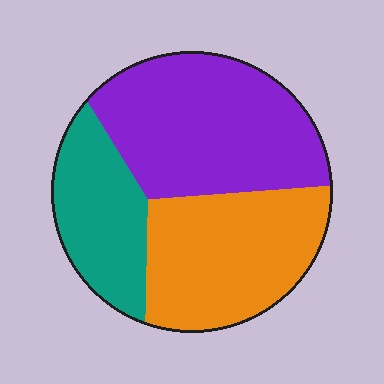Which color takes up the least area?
Teal, at roughly 25%.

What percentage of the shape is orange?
Orange takes up between a third and a half of the shape.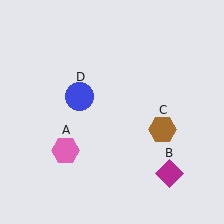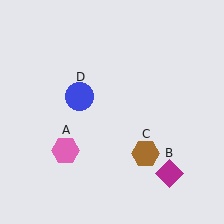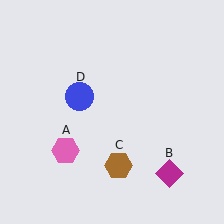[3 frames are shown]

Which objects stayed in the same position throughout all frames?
Pink hexagon (object A) and magenta diamond (object B) and blue circle (object D) remained stationary.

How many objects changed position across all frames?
1 object changed position: brown hexagon (object C).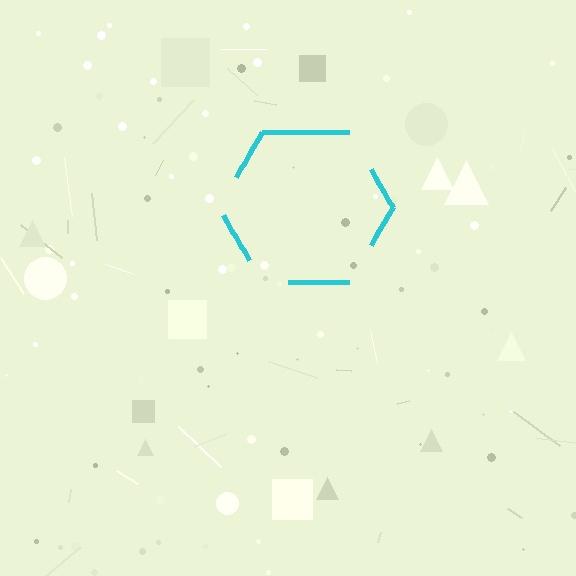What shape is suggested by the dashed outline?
The dashed outline suggests a hexagon.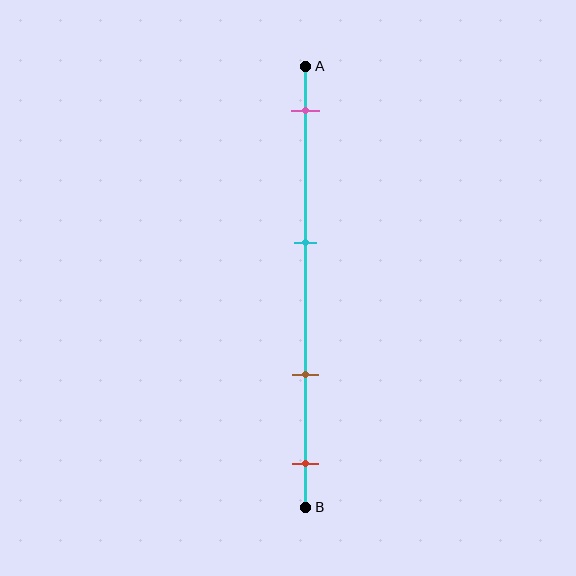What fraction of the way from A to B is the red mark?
The red mark is approximately 90% (0.9) of the way from A to B.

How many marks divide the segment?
There are 4 marks dividing the segment.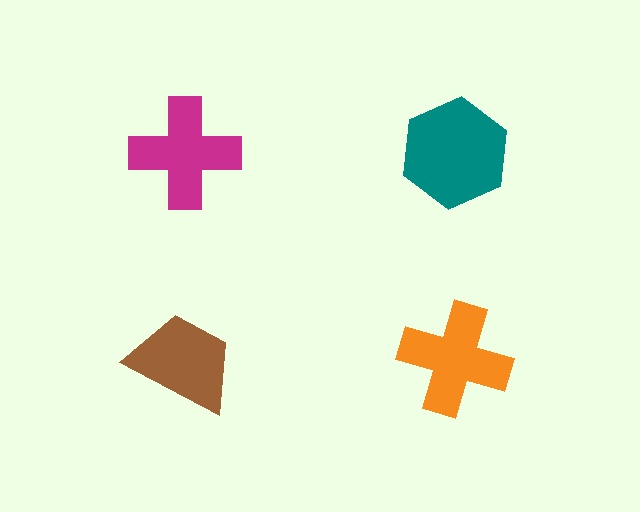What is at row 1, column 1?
A magenta cross.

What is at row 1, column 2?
A teal hexagon.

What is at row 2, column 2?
An orange cross.